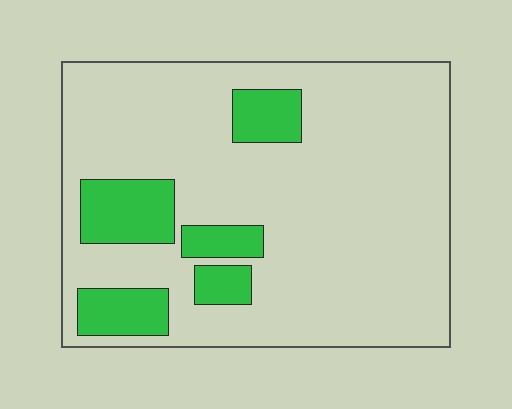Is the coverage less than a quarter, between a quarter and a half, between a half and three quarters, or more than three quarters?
Less than a quarter.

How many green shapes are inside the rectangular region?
5.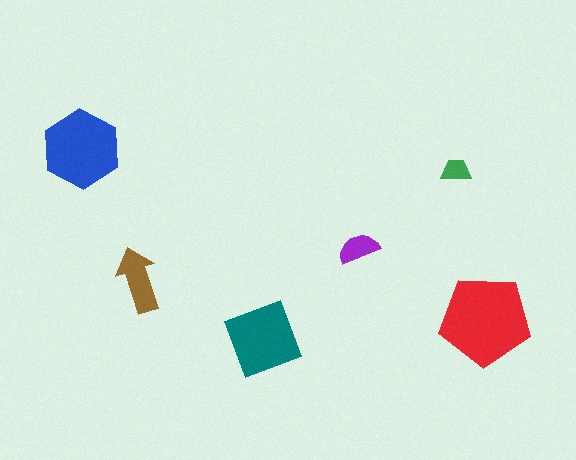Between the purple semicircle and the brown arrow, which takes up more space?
The brown arrow.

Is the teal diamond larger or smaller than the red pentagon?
Smaller.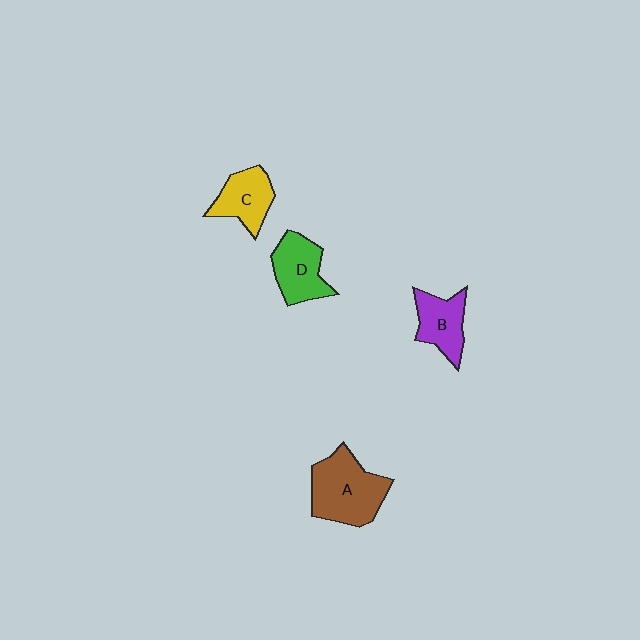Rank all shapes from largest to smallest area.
From largest to smallest: A (brown), D (green), C (yellow), B (purple).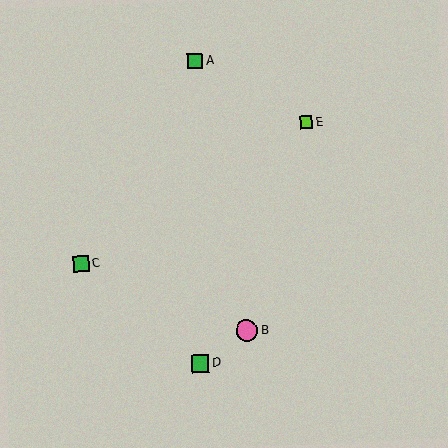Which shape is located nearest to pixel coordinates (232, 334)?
The pink circle (labeled B) at (247, 331) is nearest to that location.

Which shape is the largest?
The pink circle (labeled B) is the largest.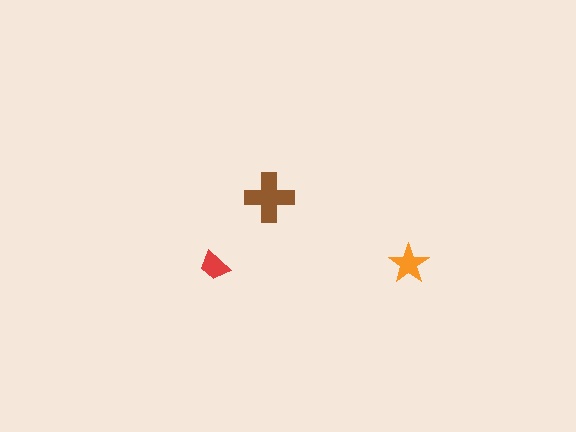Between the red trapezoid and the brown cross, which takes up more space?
The brown cross.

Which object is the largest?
The brown cross.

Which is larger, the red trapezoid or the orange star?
The orange star.